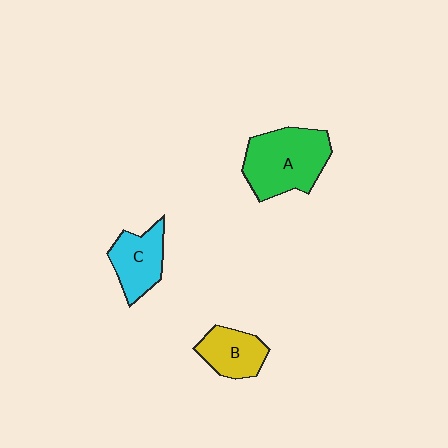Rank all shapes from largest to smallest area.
From largest to smallest: A (green), C (cyan), B (yellow).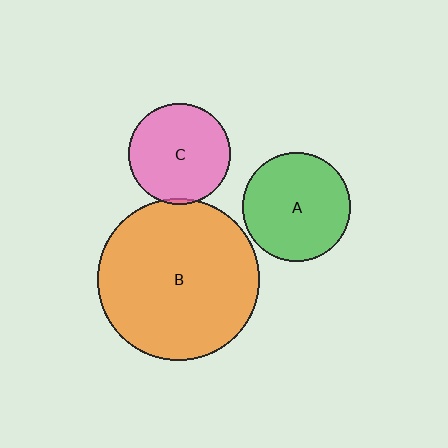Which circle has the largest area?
Circle B (orange).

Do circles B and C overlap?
Yes.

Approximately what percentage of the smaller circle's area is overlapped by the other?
Approximately 5%.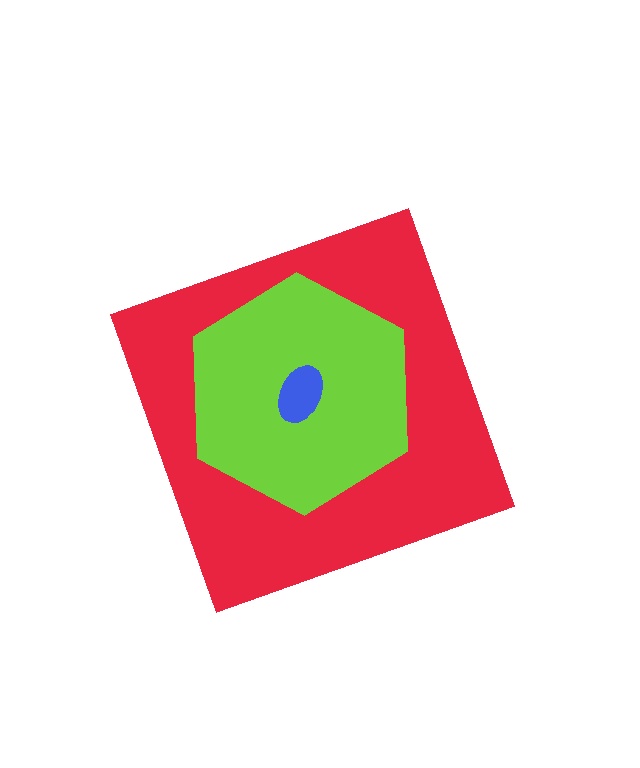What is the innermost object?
The blue ellipse.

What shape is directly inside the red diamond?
The lime hexagon.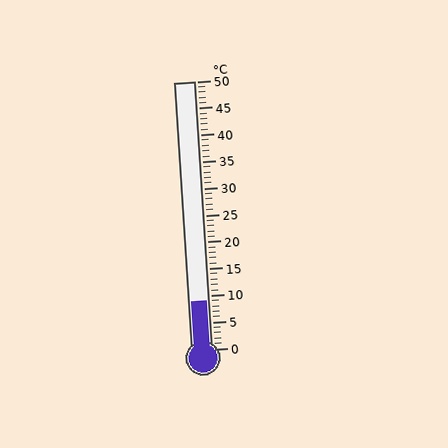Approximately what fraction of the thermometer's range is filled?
The thermometer is filled to approximately 20% of its range.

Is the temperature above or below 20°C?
The temperature is below 20°C.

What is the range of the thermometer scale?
The thermometer scale ranges from 0°C to 50°C.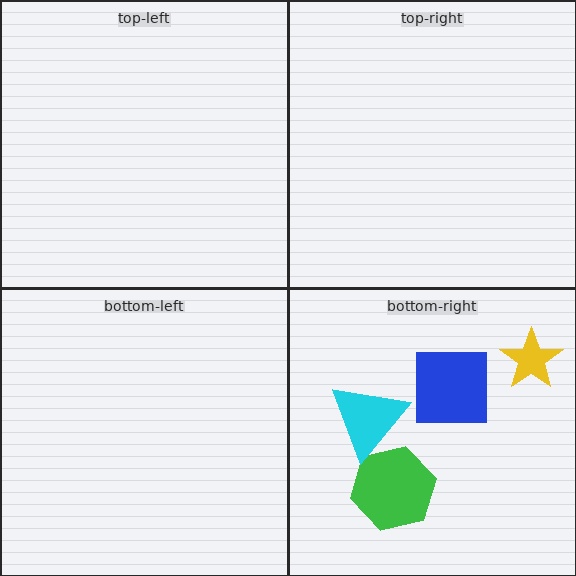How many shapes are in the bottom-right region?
4.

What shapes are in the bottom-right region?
The blue square, the green hexagon, the yellow star, the cyan triangle.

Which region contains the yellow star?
The bottom-right region.